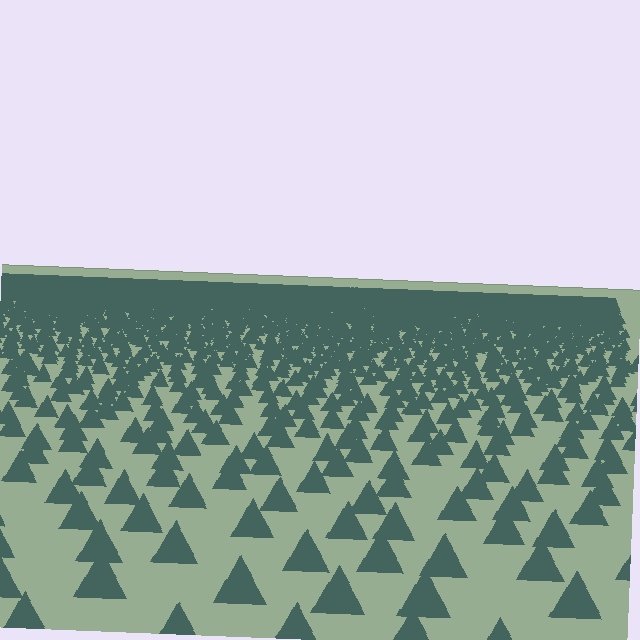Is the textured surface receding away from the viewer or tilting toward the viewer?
The surface is receding away from the viewer. Texture elements get smaller and denser toward the top.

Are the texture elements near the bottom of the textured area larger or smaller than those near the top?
Larger. Near the bottom, elements are closer to the viewer and appear at a bigger on-screen size.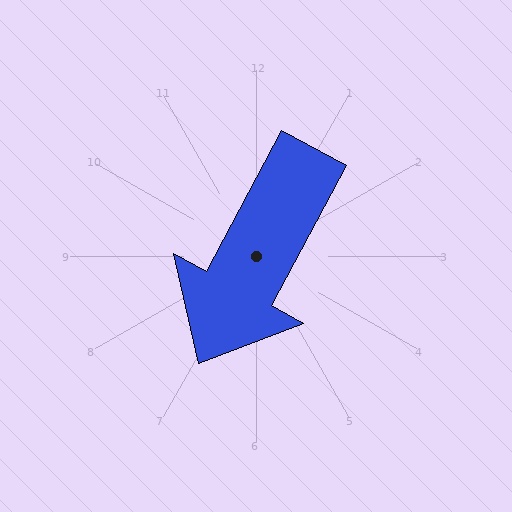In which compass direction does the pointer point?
Southwest.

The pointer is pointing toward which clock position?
Roughly 7 o'clock.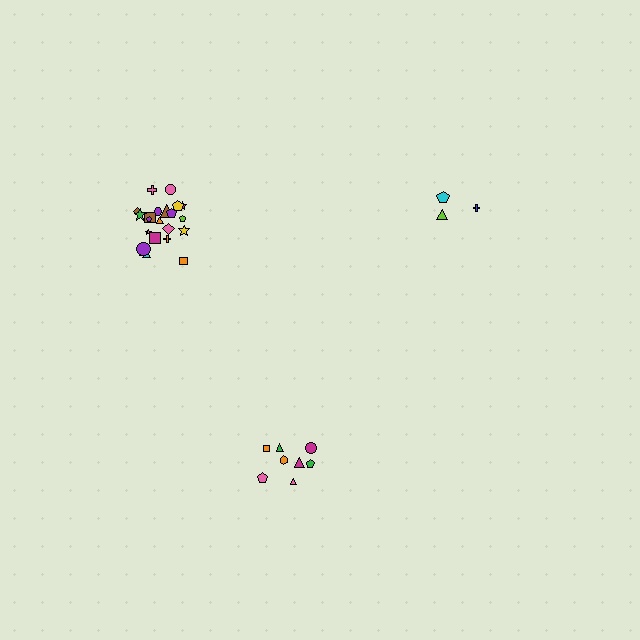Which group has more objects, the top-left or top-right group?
The top-left group.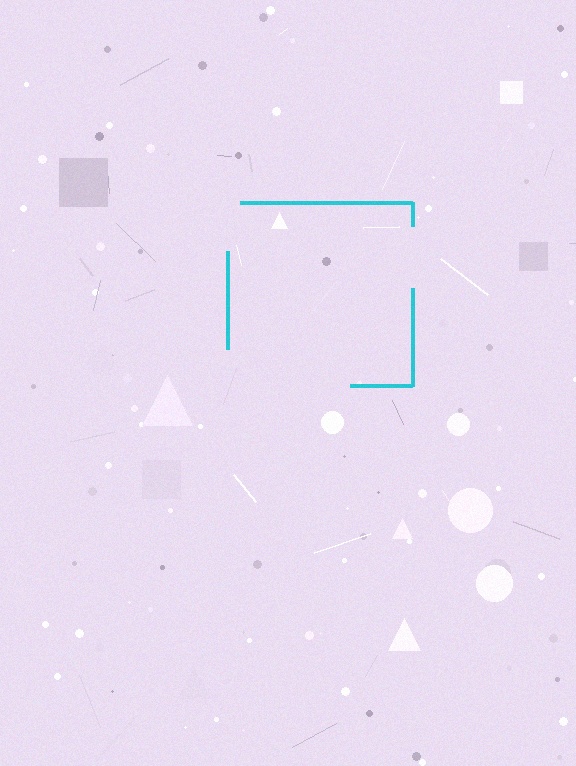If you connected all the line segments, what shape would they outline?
They would outline a square.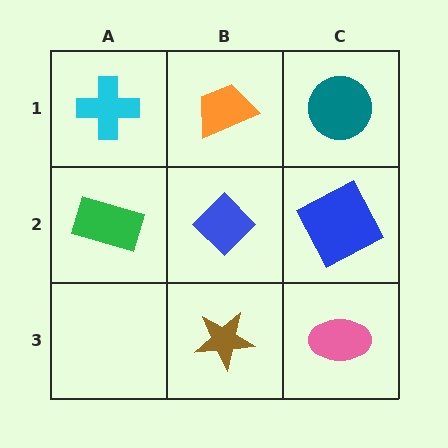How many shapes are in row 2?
3 shapes.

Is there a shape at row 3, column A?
No, that cell is empty.